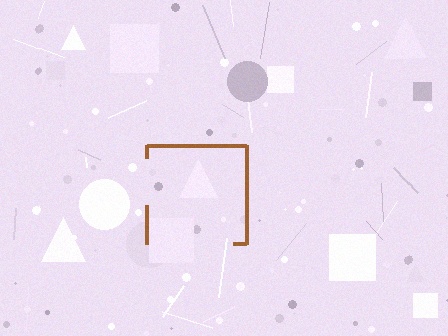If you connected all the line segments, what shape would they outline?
They would outline a square.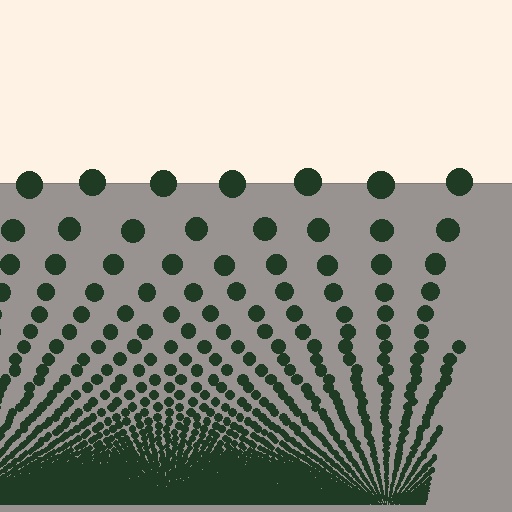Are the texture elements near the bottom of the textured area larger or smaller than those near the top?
Smaller. The gradient is inverted — elements near the bottom are smaller and denser.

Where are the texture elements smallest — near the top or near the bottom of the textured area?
Near the bottom.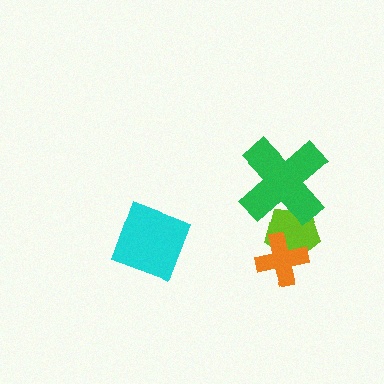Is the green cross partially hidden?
No, no other shape covers it.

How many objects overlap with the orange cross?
1 object overlaps with the orange cross.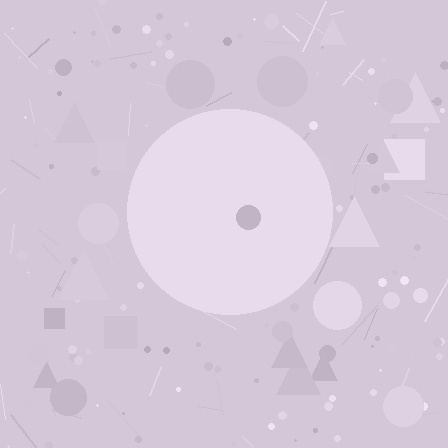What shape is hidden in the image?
A circle is hidden in the image.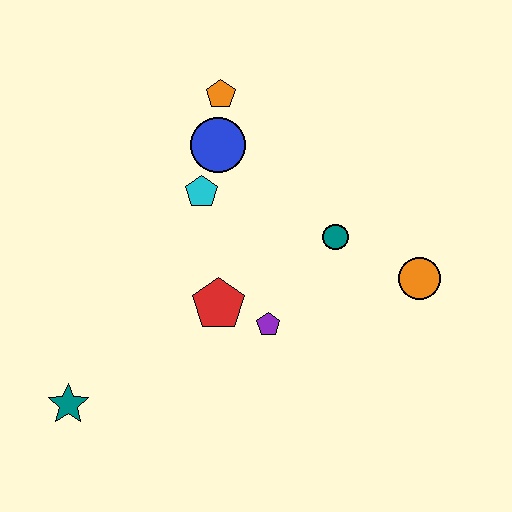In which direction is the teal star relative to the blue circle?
The teal star is below the blue circle.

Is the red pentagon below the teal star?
No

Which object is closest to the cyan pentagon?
The blue circle is closest to the cyan pentagon.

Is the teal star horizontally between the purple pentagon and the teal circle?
No